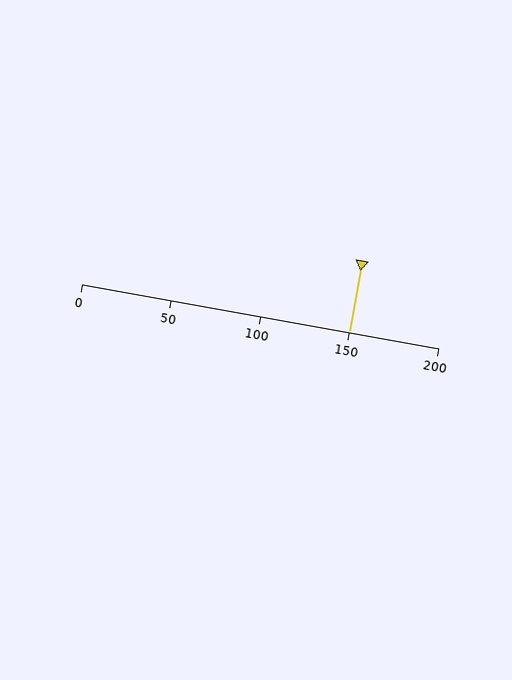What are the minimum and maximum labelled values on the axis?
The axis runs from 0 to 200.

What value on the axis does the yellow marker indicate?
The marker indicates approximately 150.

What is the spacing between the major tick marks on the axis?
The major ticks are spaced 50 apart.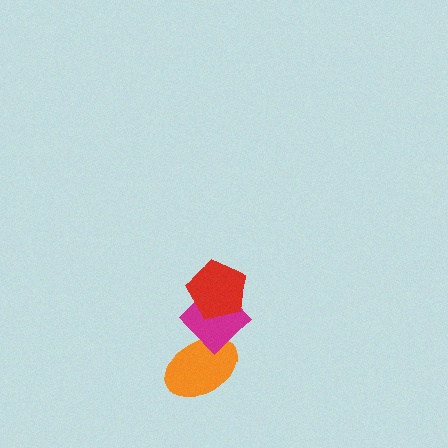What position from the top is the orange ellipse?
The orange ellipse is 3rd from the top.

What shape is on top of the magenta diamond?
The red pentagon is on top of the magenta diamond.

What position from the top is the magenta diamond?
The magenta diamond is 2nd from the top.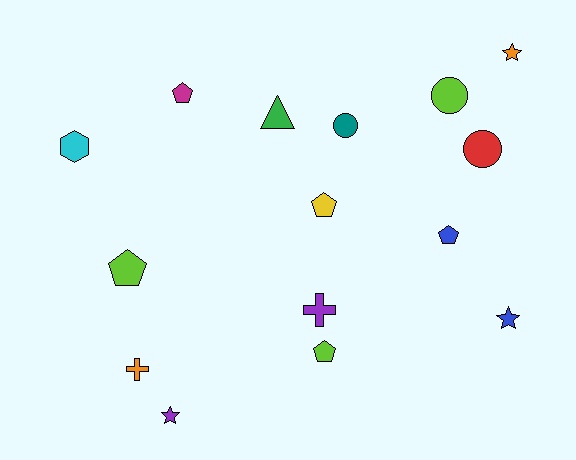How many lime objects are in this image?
There are 3 lime objects.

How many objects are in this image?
There are 15 objects.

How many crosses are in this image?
There are 2 crosses.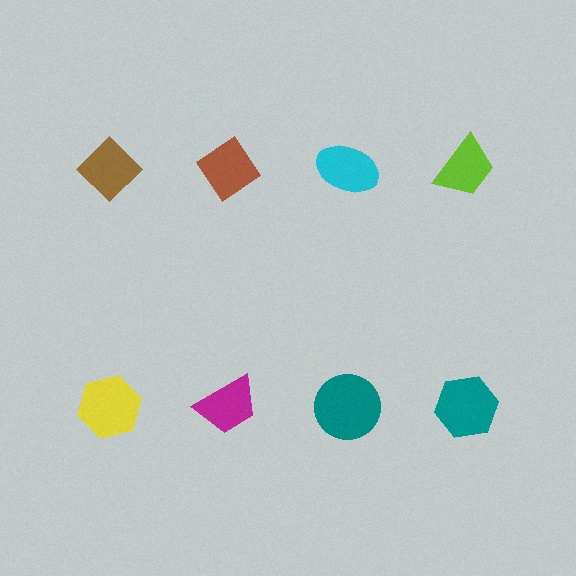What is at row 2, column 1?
A yellow hexagon.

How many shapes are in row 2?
4 shapes.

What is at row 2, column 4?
A teal hexagon.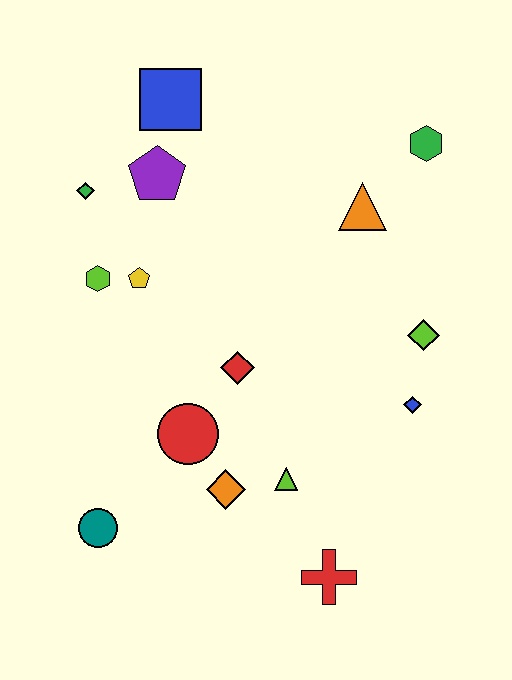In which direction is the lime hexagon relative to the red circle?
The lime hexagon is above the red circle.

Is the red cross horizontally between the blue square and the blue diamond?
Yes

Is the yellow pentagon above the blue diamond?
Yes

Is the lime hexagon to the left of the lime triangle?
Yes